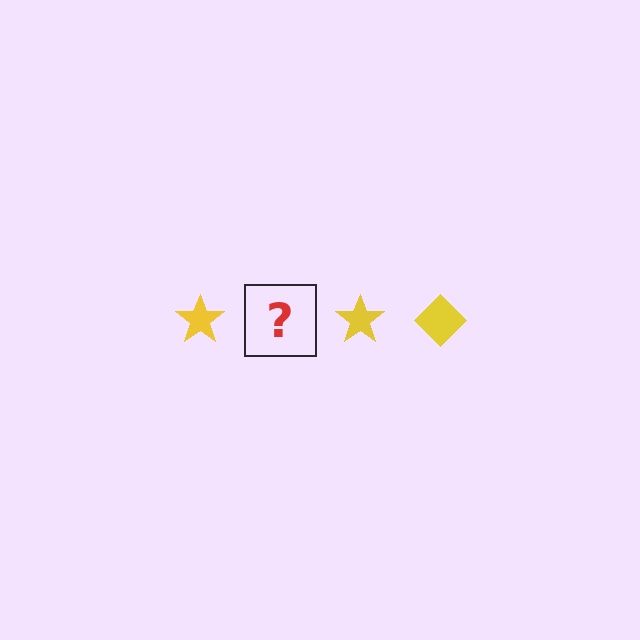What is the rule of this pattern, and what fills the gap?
The rule is that the pattern cycles through star, diamond shapes in yellow. The gap should be filled with a yellow diamond.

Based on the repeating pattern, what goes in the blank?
The blank should be a yellow diamond.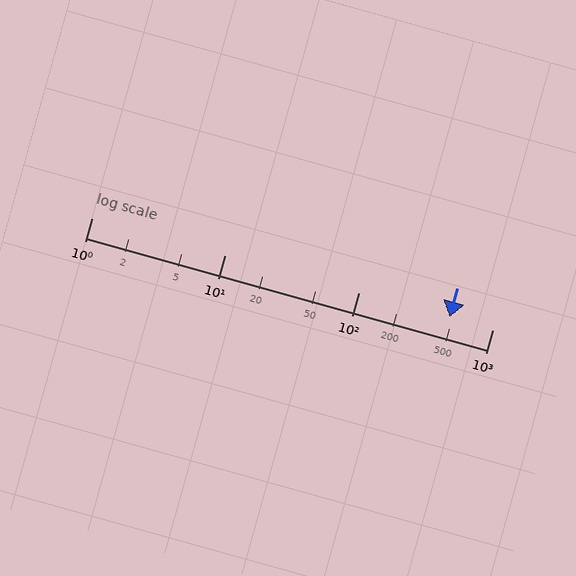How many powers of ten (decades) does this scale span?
The scale spans 3 decades, from 1 to 1000.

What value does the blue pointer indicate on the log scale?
The pointer indicates approximately 480.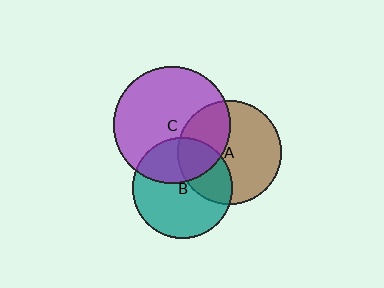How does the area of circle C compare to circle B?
Approximately 1.4 times.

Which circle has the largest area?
Circle C (purple).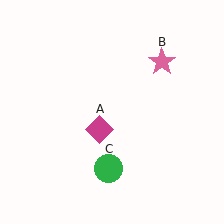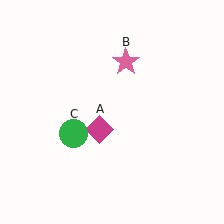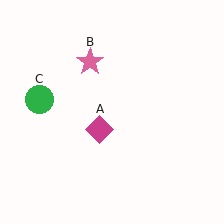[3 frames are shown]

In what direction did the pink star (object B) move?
The pink star (object B) moved left.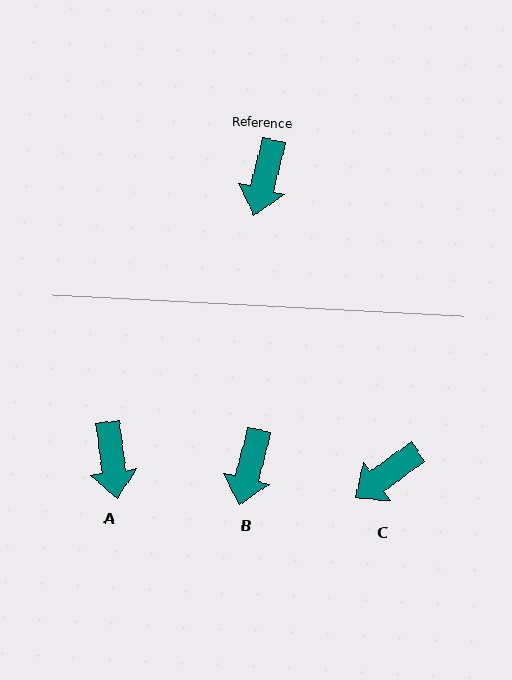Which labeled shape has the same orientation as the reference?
B.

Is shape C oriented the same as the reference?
No, it is off by about 39 degrees.